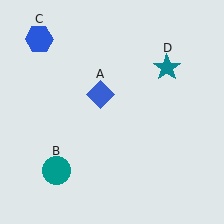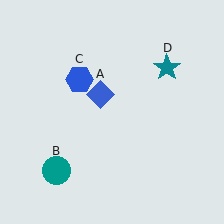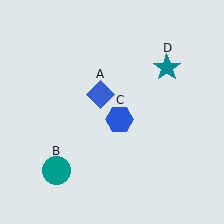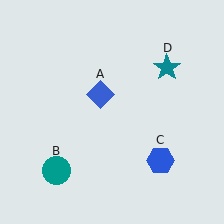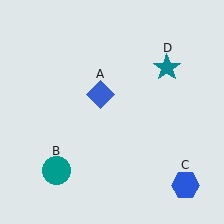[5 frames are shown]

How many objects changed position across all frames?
1 object changed position: blue hexagon (object C).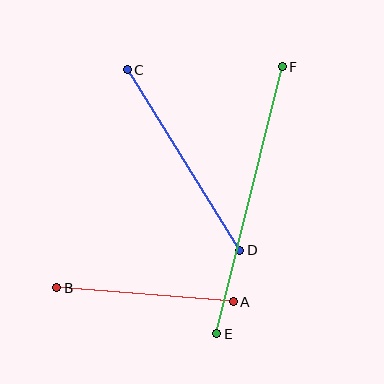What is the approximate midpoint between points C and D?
The midpoint is at approximately (184, 160) pixels.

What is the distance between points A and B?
The distance is approximately 177 pixels.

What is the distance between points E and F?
The distance is approximately 275 pixels.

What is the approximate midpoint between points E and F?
The midpoint is at approximately (249, 200) pixels.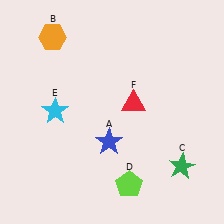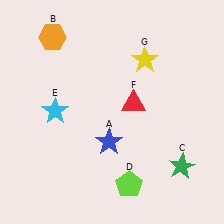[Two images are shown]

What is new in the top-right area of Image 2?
A yellow star (G) was added in the top-right area of Image 2.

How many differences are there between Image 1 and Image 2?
There is 1 difference between the two images.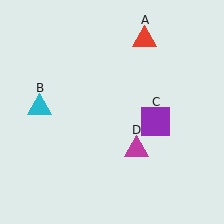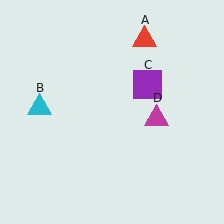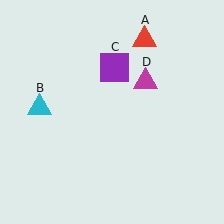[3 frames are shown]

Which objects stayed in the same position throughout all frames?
Red triangle (object A) and cyan triangle (object B) remained stationary.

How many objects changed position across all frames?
2 objects changed position: purple square (object C), magenta triangle (object D).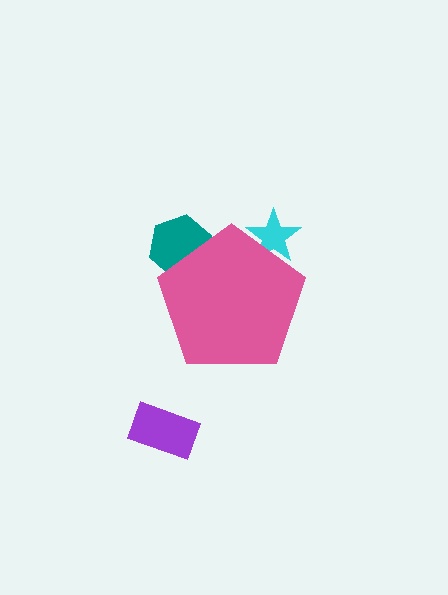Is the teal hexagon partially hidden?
Yes, the teal hexagon is partially hidden behind the pink pentagon.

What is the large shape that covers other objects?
A pink pentagon.